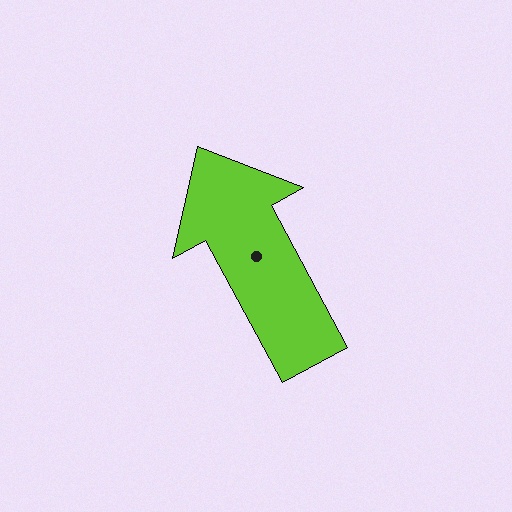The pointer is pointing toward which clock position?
Roughly 11 o'clock.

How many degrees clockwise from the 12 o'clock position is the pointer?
Approximately 332 degrees.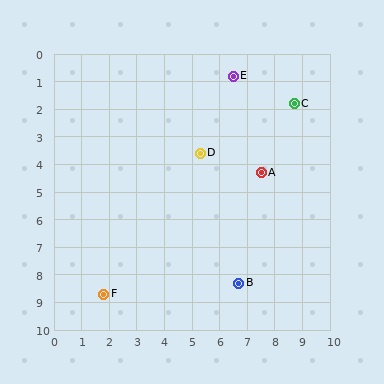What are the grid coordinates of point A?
Point A is at approximately (7.5, 4.3).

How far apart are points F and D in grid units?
Points F and D are about 6.2 grid units apart.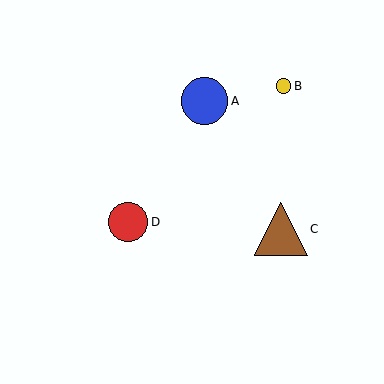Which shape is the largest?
The brown triangle (labeled C) is the largest.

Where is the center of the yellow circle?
The center of the yellow circle is at (283, 86).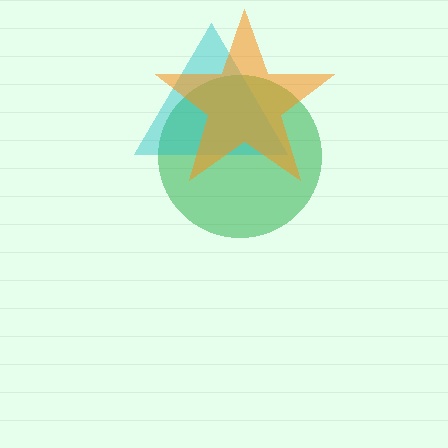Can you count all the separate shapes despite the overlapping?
Yes, there are 3 separate shapes.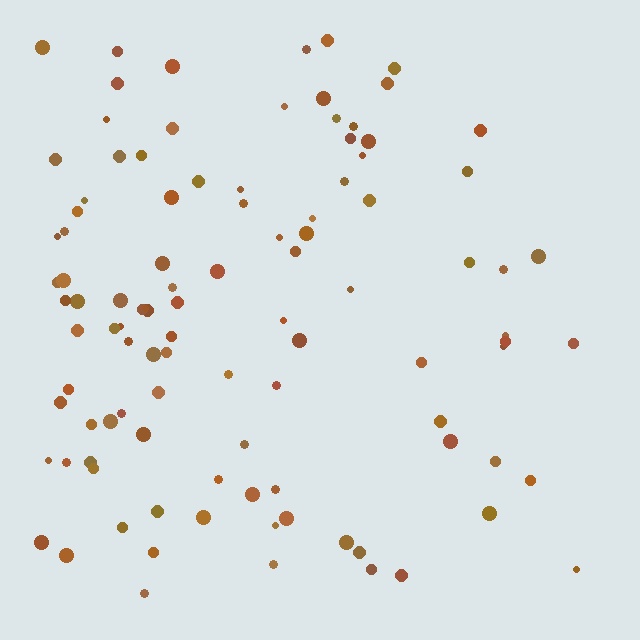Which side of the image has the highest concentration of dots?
The left.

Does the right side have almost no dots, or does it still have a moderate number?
Still a moderate number, just noticeably fewer than the left.